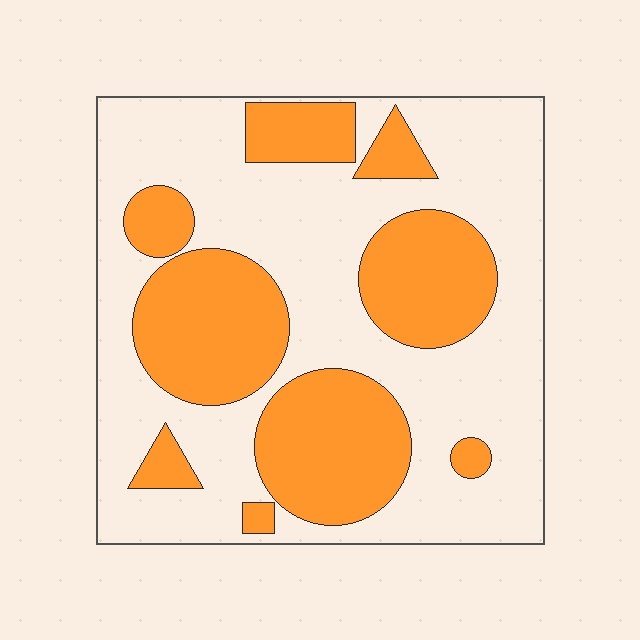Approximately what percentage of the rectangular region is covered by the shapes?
Approximately 35%.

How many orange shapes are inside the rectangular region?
9.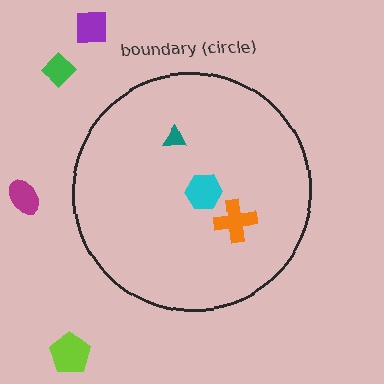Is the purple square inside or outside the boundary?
Outside.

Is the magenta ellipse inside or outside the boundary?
Outside.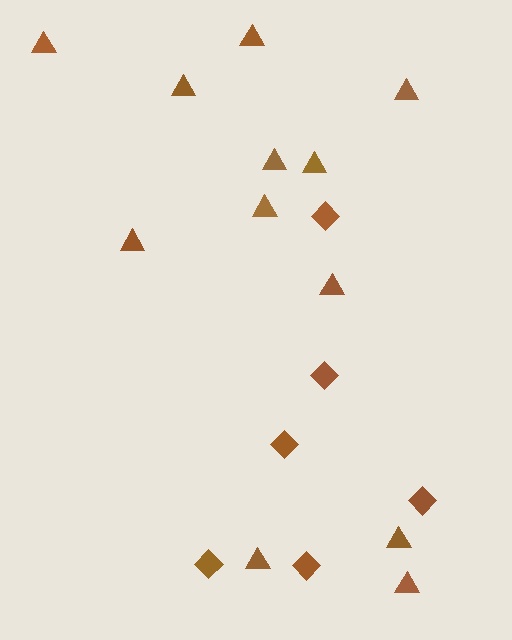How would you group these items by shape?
There are 2 groups: one group of diamonds (6) and one group of triangles (12).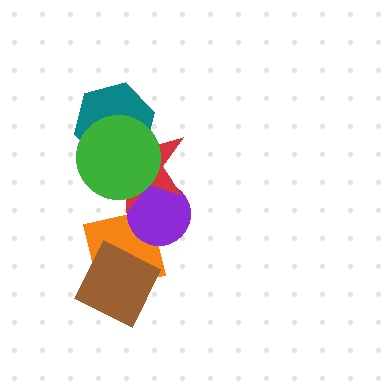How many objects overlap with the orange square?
2 objects overlap with the orange square.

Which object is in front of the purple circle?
The red star is in front of the purple circle.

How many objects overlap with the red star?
3 objects overlap with the red star.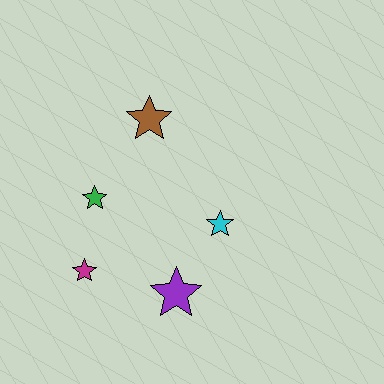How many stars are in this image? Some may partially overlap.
There are 5 stars.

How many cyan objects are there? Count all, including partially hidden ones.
There is 1 cyan object.